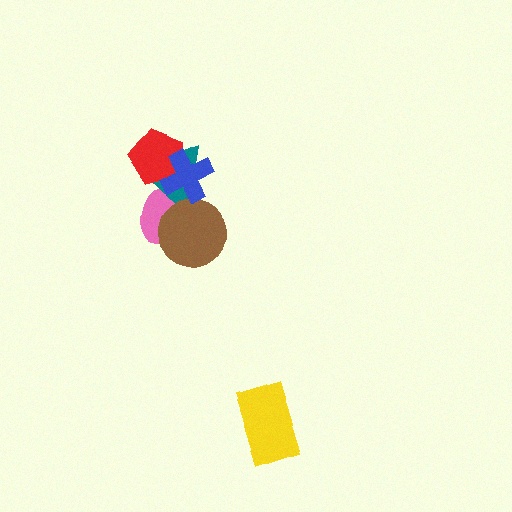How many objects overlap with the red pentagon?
2 objects overlap with the red pentagon.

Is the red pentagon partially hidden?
Yes, it is partially covered by another shape.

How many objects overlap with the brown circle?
2 objects overlap with the brown circle.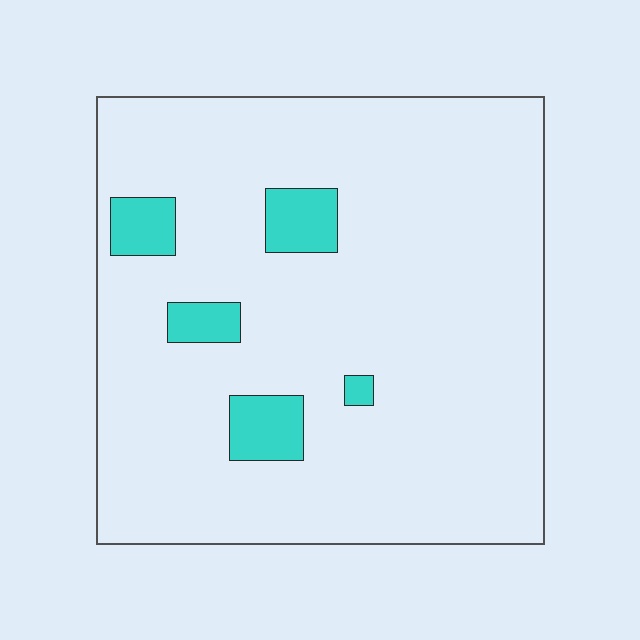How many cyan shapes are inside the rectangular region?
5.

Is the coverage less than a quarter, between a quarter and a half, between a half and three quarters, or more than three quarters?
Less than a quarter.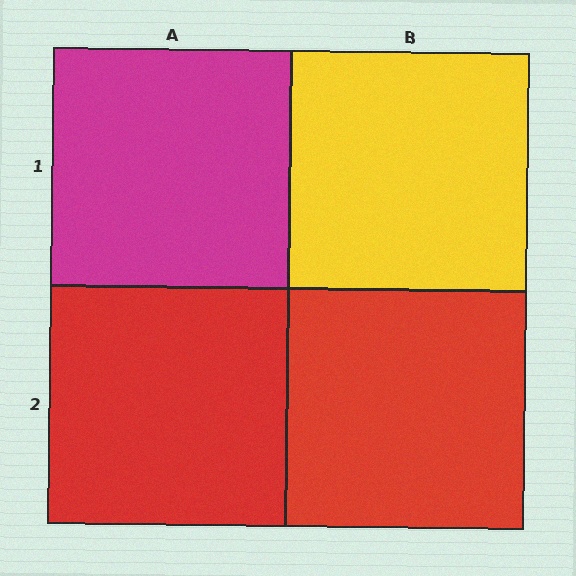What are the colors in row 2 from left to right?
Red, red.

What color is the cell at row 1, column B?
Yellow.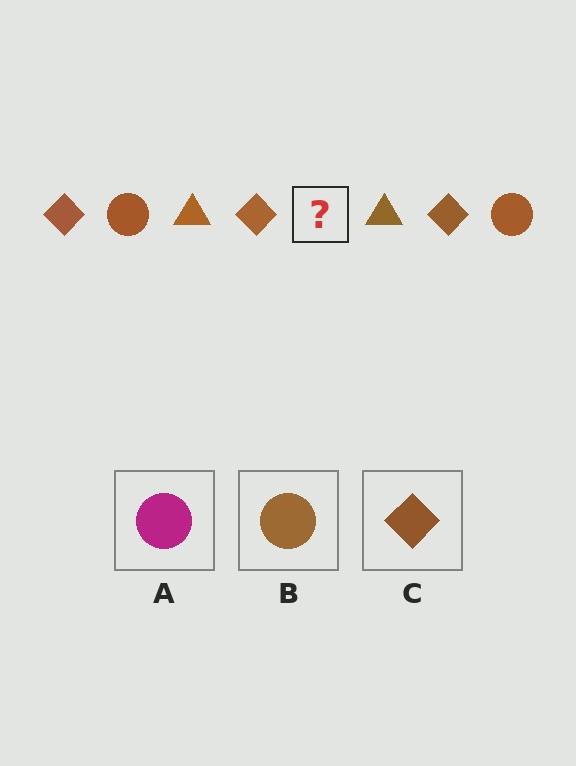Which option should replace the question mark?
Option B.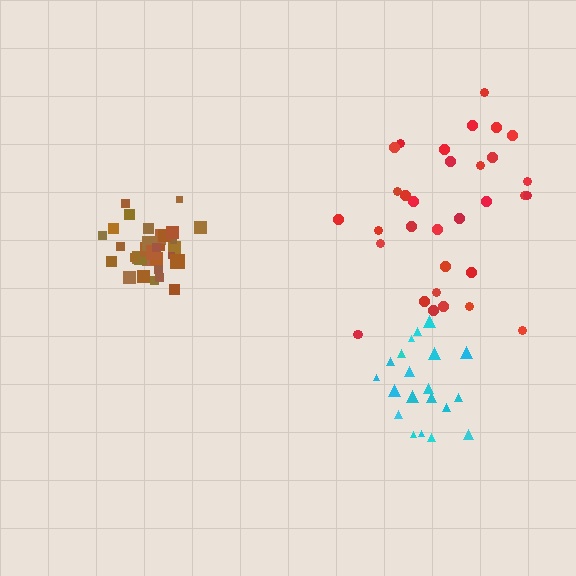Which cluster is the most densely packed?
Brown.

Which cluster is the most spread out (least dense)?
Red.